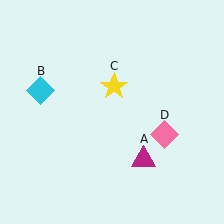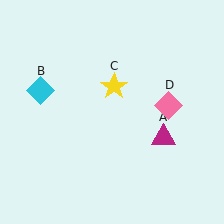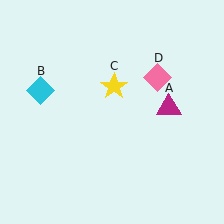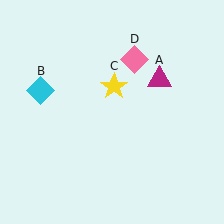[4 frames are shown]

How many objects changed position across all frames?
2 objects changed position: magenta triangle (object A), pink diamond (object D).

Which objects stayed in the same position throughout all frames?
Cyan diamond (object B) and yellow star (object C) remained stationary.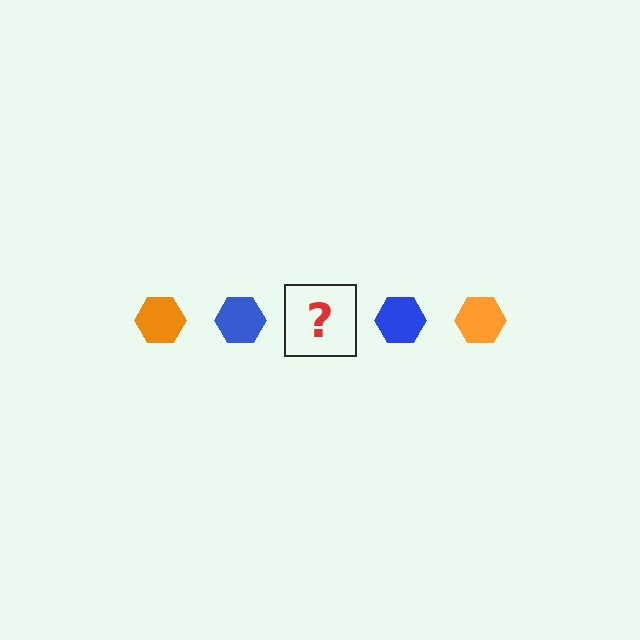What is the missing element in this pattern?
The missing element is an orange hexagon.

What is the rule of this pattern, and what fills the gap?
The rule is that the pattern cycles through orange, blue hexagons. The gap should be filled with an orange hexagon.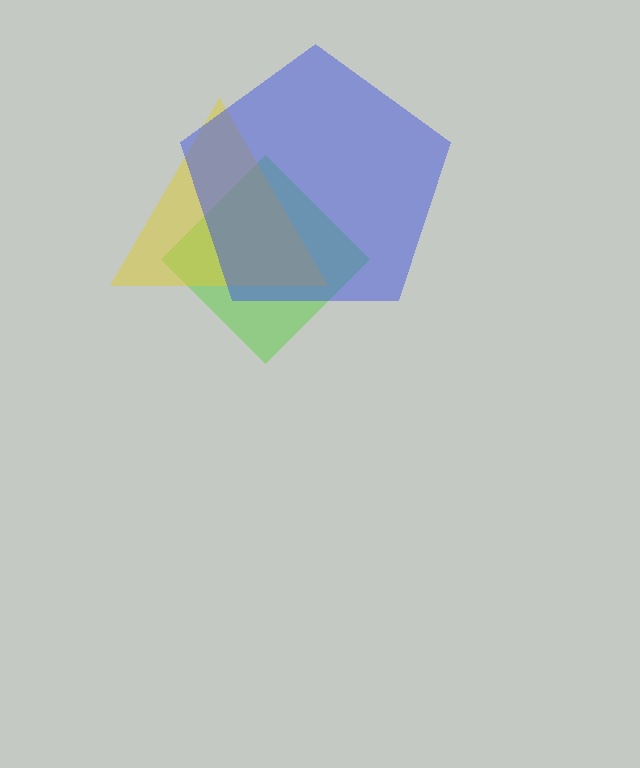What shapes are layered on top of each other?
The layered shapes are: a lime diamond, a yellow triangle, a blue pentagon.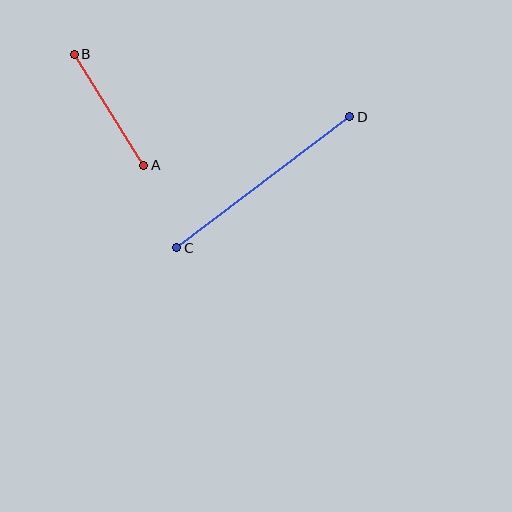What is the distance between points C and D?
The distance is approximately 217 pixels.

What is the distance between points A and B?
The distance is approximately 131 pixels.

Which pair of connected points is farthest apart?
Points C and D are farthest apart.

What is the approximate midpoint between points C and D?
The midpoint is at approximately (263, 182) pixels.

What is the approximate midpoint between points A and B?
The midpoint is at approximately (109, 110) pixels.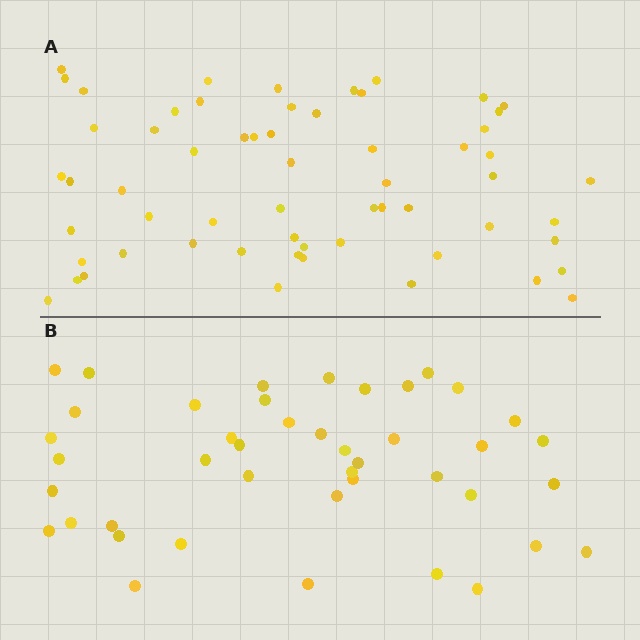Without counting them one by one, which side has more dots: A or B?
Region A (the top region) has more dots.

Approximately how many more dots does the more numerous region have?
Region A has approximately 15 more dots than region B.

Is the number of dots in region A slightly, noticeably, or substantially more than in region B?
Region A has noticeably more, but not dramatically so. The ratio is roughly 1.4 to 1.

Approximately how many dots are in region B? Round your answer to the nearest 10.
About 40 dots. (The exact count is 43, which rounds to 40.)